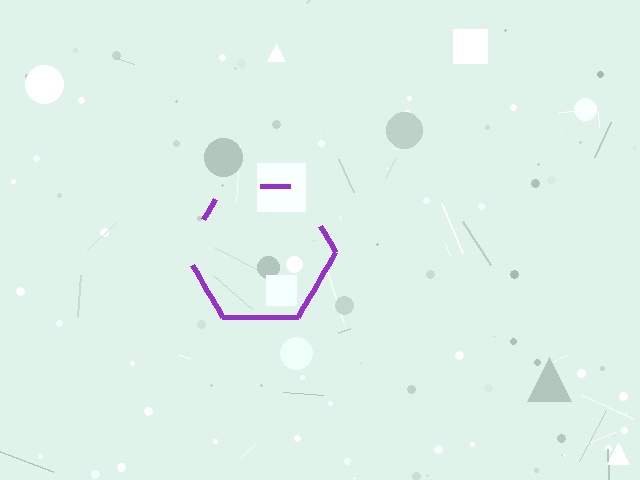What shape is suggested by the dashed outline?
The dashed outline suggests a hexagon.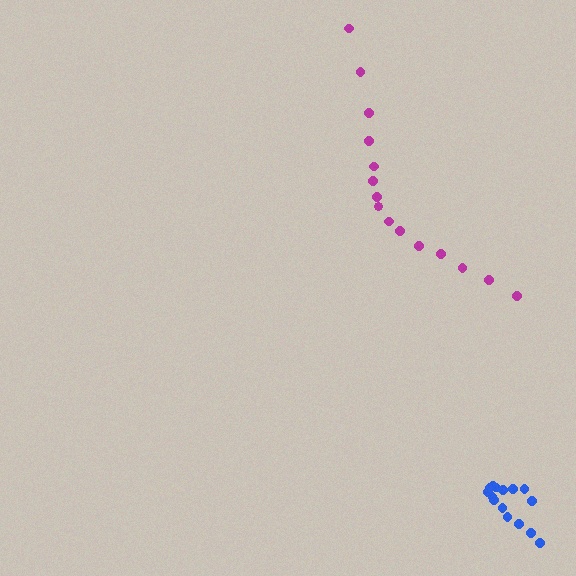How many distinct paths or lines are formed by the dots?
There are 2 distinct paths.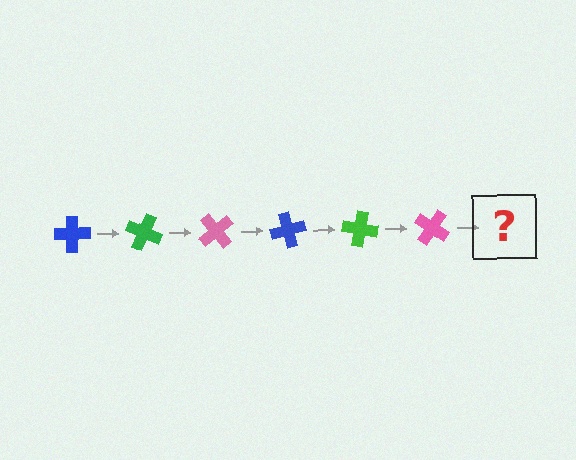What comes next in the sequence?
The next element should be a blue cross, rotated 150 degrees from the start.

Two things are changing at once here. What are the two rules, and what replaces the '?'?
The two rules are that it rotates 25 degrees each step and the color cycles through blue, green, and pink. The '?' should be a blue cross, rotated 150 degrees from the start.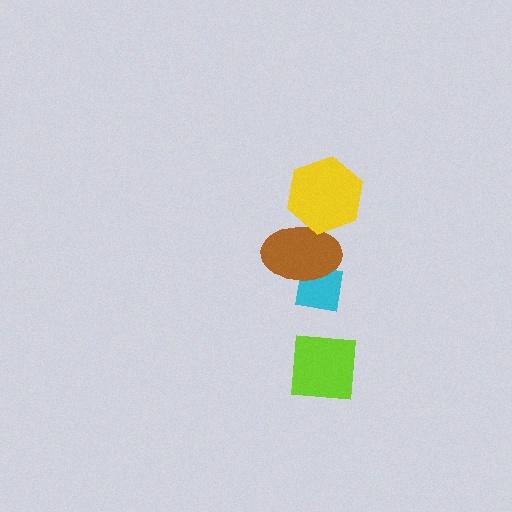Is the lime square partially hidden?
No, no other shape covers it.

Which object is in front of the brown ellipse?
The yellow hexagon is in front of the brown ellipse.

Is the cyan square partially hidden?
Yes, it is partially covered by another shape.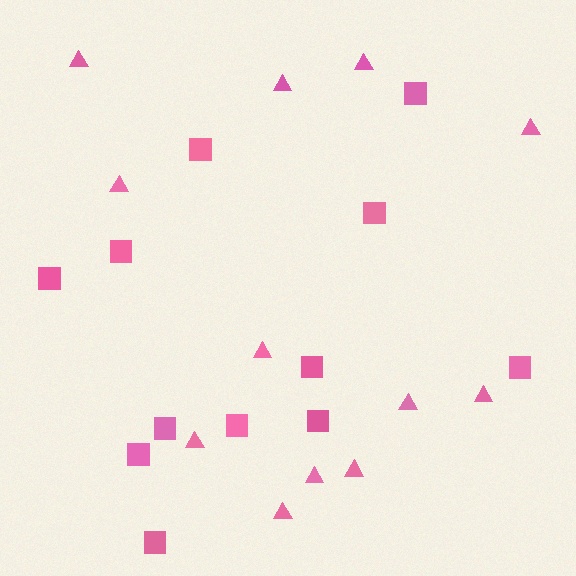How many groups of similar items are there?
There are 2 groups: one group of triangles (12) and one group of squares (12).